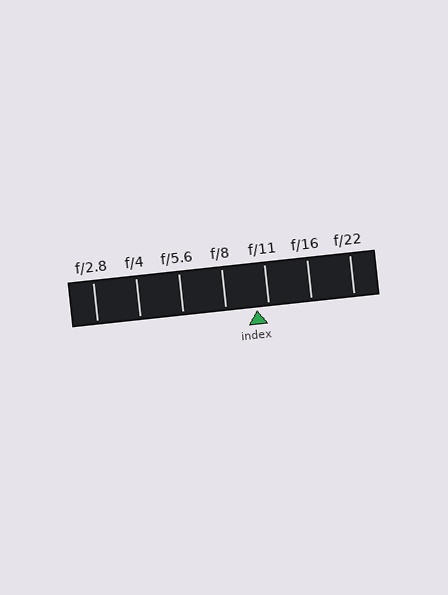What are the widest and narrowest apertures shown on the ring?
The widest aperture shown is f/2.8 and the narrowest is f/22.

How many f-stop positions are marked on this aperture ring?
There are 7 f-stop positions marked.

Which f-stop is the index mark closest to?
The index mark is closest to f/11.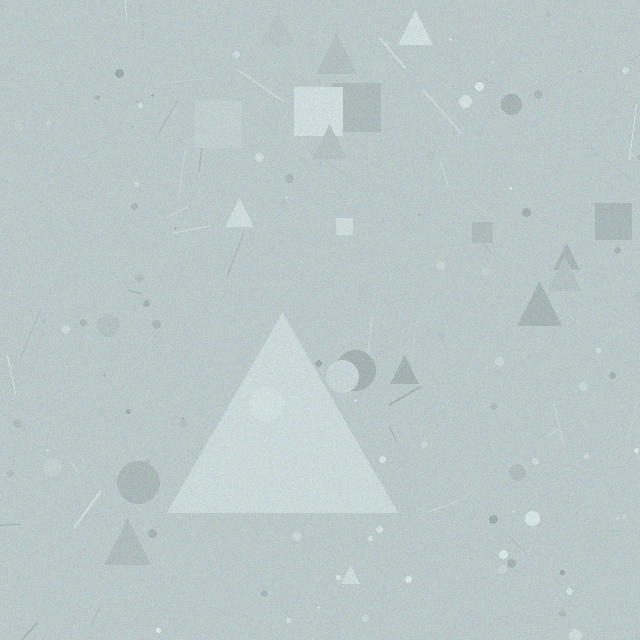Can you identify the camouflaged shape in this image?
The camouflaged shape is a triangle.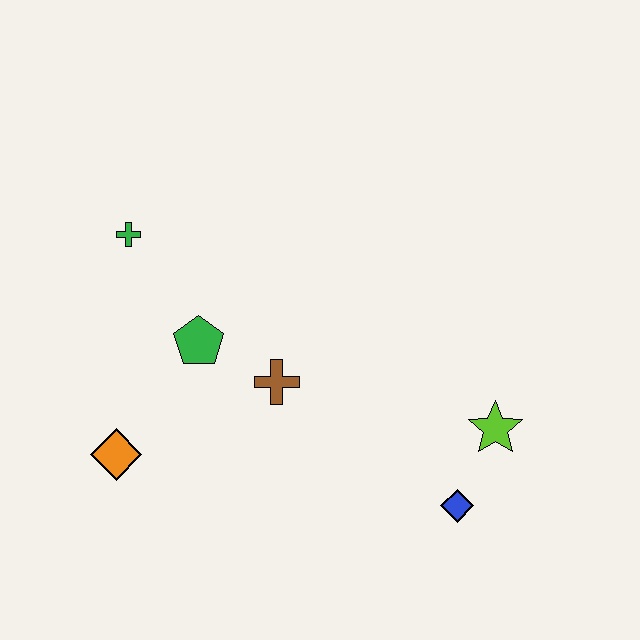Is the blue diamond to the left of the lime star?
Yes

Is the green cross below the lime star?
No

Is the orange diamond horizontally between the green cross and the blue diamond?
No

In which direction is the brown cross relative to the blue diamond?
The brown cross is to the left of the blue diamond.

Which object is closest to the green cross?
The green pentagon is closest to the green cross.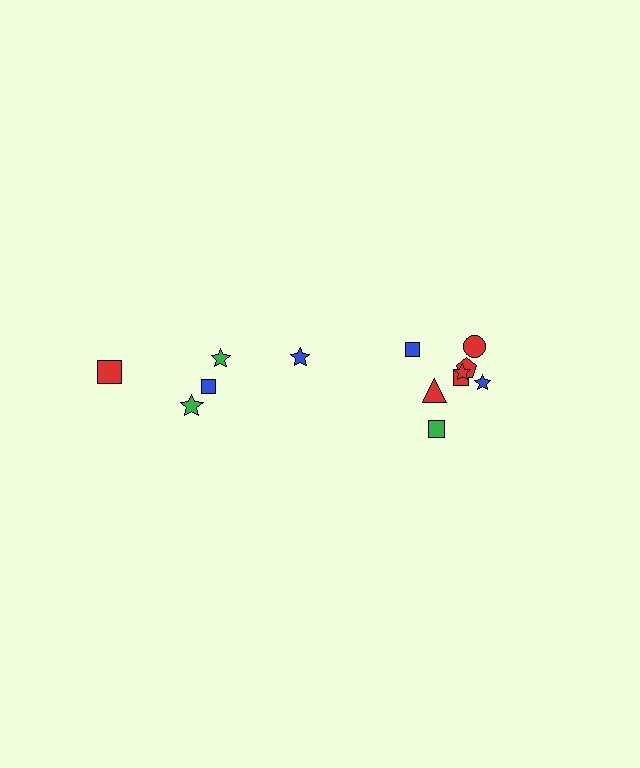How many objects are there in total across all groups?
There are 13 objects.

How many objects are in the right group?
There are 8 objects.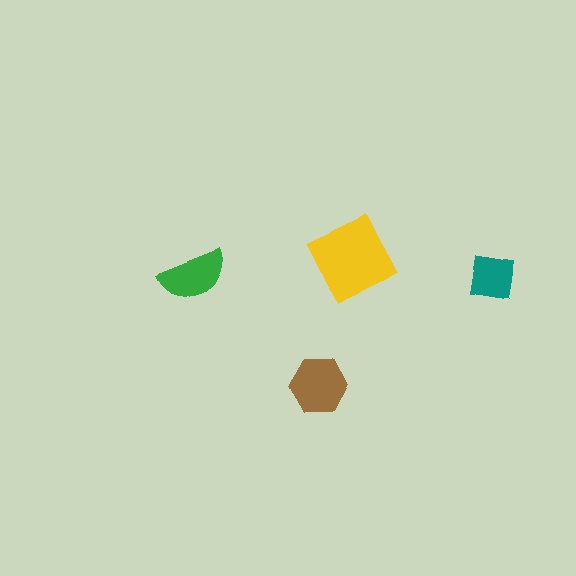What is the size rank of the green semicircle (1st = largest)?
3rd.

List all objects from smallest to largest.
The teal square, the green semicircle, the brown hexagon, the yellow diamond.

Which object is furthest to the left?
The green semicircle is leftmost.